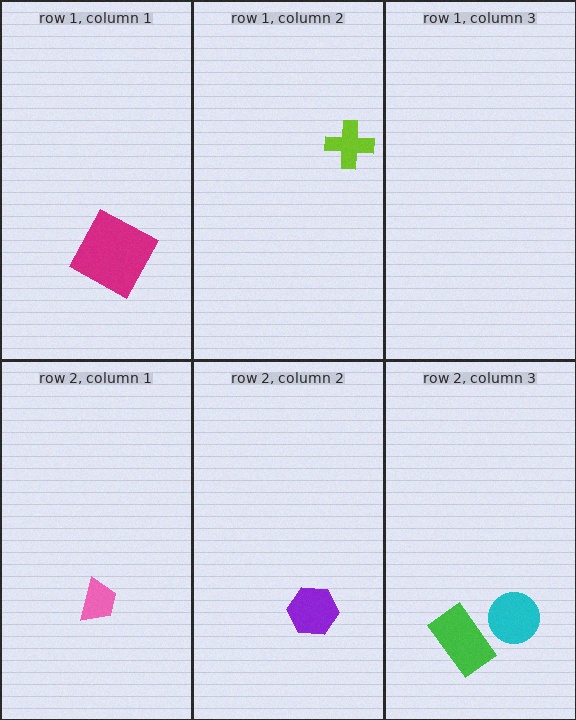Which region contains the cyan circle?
The row 2, column 3 region.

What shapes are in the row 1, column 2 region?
The lime cross.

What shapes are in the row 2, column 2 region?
The purple hexagon.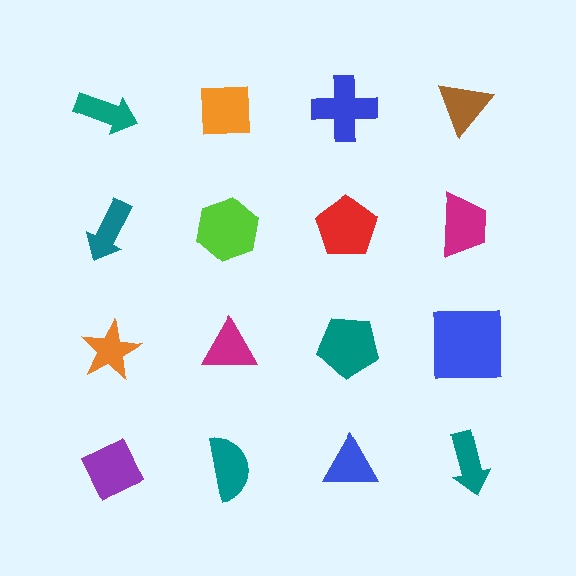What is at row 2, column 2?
A lime hexagon.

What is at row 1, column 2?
An orange square.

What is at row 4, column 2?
A teal semicircle.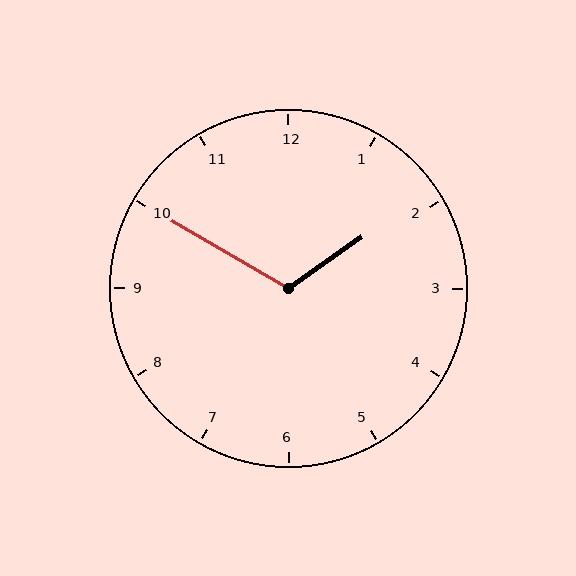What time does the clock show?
1:50.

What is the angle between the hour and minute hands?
Approximately 115 degrees.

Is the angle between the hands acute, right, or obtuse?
It is obtuse.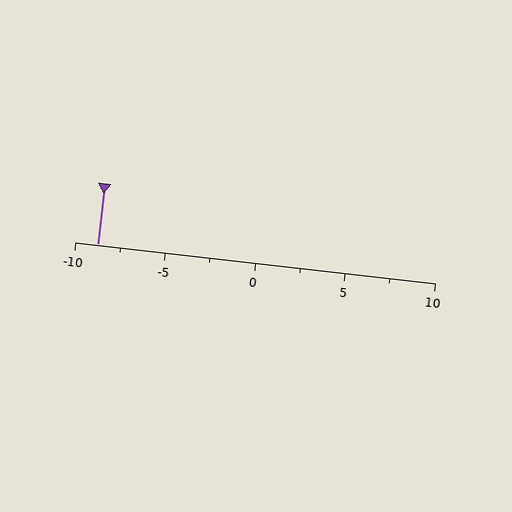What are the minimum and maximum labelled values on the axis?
The axis runs from -10 to 10.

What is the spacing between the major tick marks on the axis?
The major ticks are spaced 5 apart.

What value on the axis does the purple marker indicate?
The marker indicates approximately -8.8.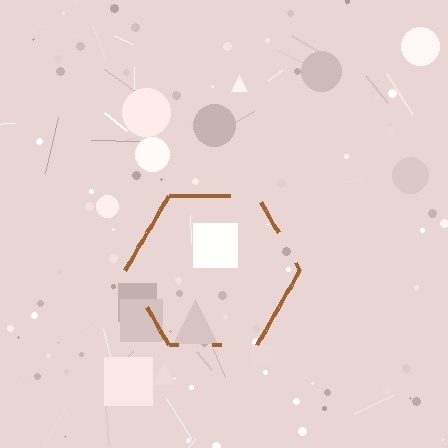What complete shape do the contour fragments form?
The contour fragments form a hexagon.